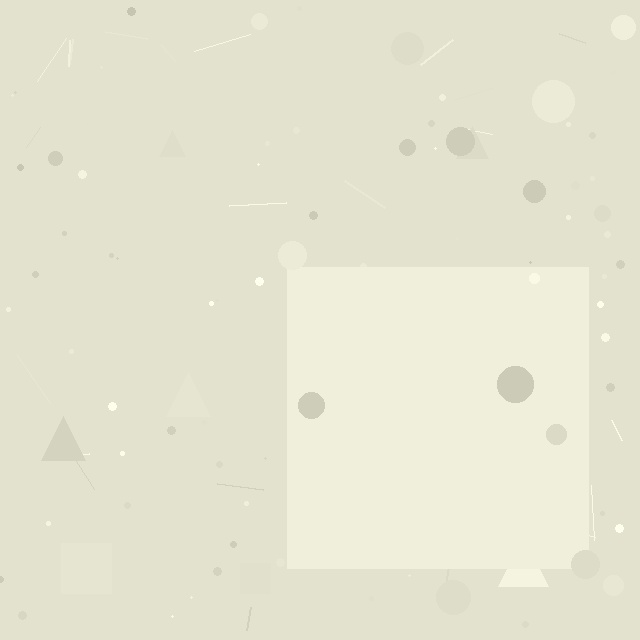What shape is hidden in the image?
A square is hidden in the image.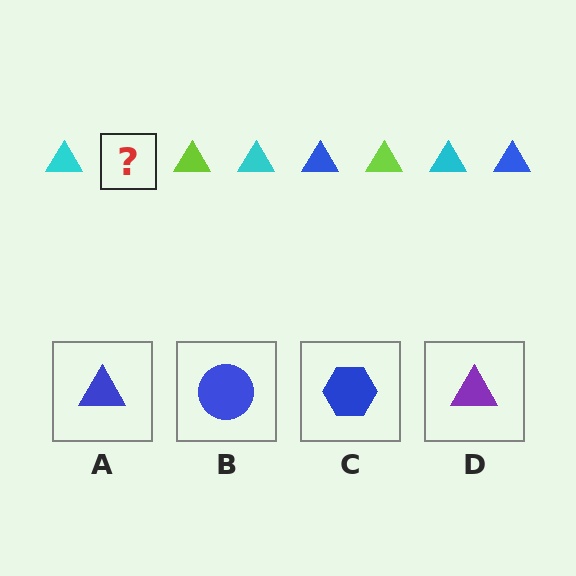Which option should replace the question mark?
Option A.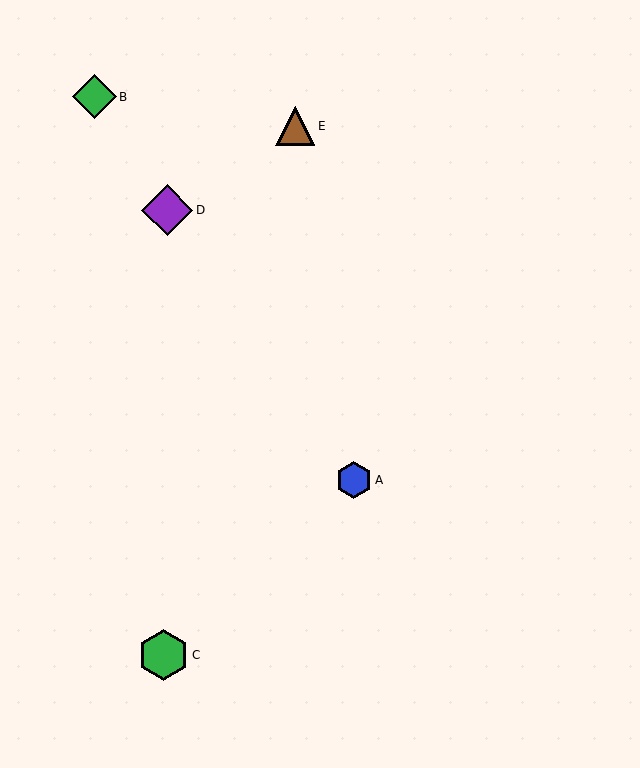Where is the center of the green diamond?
The center of the green diamond is at (94, 97).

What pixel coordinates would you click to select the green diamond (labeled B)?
Click at (94, 97) to select the green diamond B.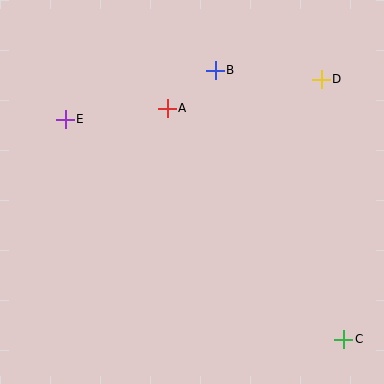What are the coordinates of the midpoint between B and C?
The midpoint between B and C is at (279, 205).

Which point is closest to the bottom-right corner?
Point C is closest to the bottom-right corner.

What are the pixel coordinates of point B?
Point B is at (215, 70).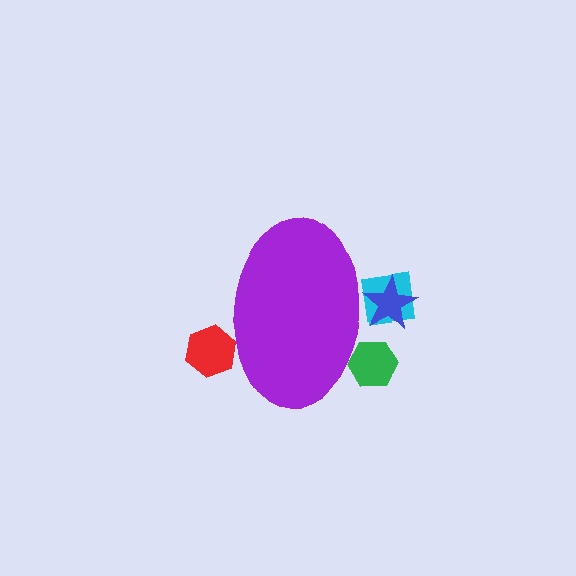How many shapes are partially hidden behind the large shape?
4 shapes are partially hidden.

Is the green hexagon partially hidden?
Yes, the green hexagon is partially hidden behind the purple ellipse.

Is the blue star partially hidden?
Yes, the blue star is partially hidden behind the purple ellipse.